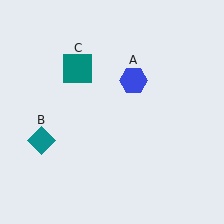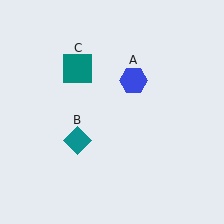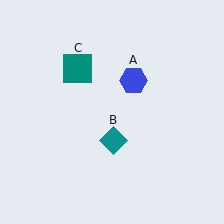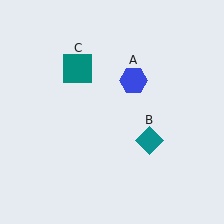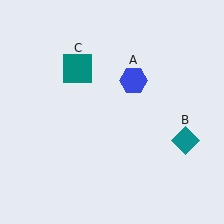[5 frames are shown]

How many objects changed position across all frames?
1 object changed position: teal diamond (object B).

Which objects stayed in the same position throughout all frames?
Blue hexagon (object A) and teal square (object C) remained stationary.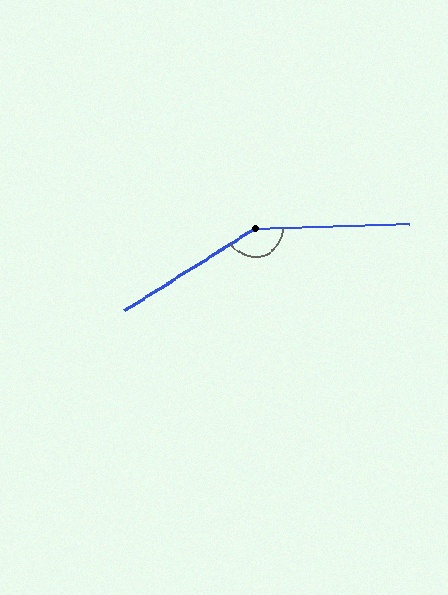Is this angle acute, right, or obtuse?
It is obtuse.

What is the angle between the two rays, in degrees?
Approximately 149 degrees.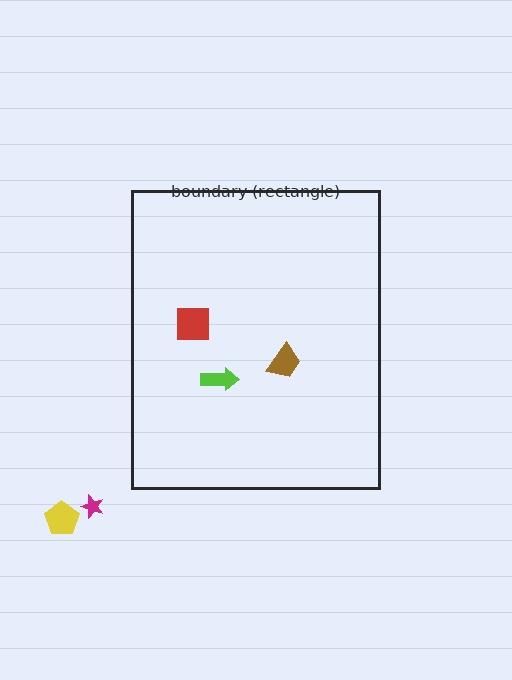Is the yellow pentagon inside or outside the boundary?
Outside.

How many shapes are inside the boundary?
3 inside, 2 outside.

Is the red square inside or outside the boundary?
Inside.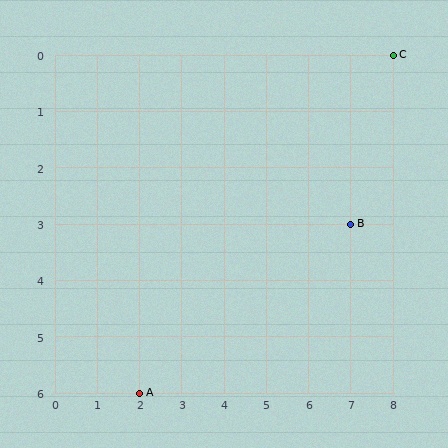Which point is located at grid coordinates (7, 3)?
Point B is at (7, 3).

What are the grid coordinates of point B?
Point B is at grid coordinates (7, 3).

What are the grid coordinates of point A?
Point A is at grid coordinates (2, 6).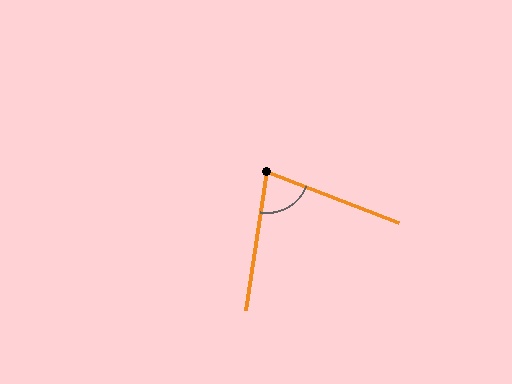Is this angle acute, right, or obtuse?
It is acute.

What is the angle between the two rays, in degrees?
Approximately 78 degrees.